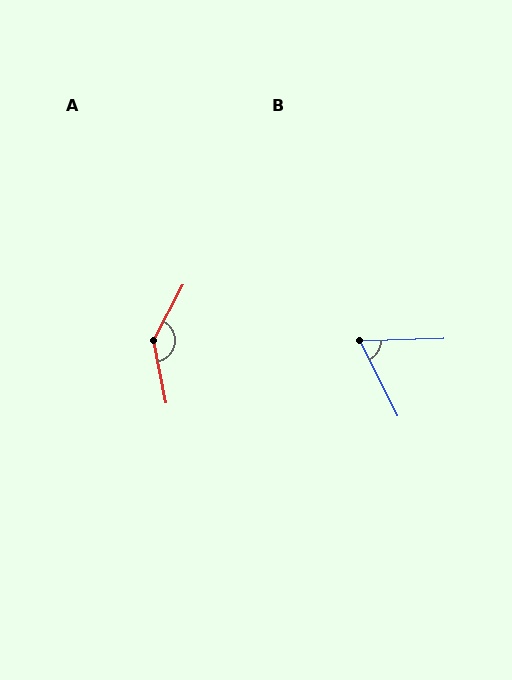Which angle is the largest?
A, at approximately 141 degrees.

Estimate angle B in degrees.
Approximately 66 degrees.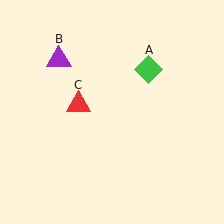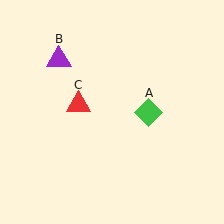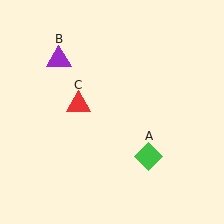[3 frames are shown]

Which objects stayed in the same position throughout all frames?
Purple triangle (object B) and red triangle (object C) remained stationary.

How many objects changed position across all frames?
1 object changed position: green diamond (object A).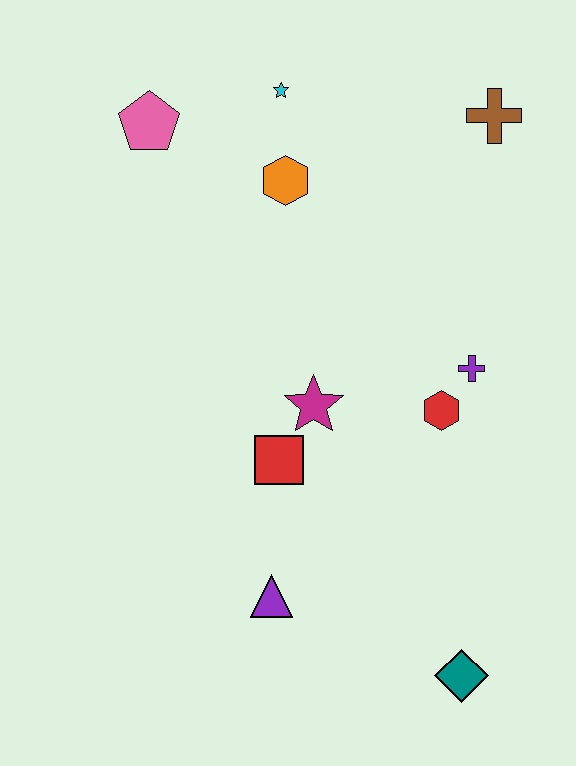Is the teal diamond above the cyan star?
No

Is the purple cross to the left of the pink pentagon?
No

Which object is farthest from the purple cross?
The pink pentagon is farthest from the purple cross.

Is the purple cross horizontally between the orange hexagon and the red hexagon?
No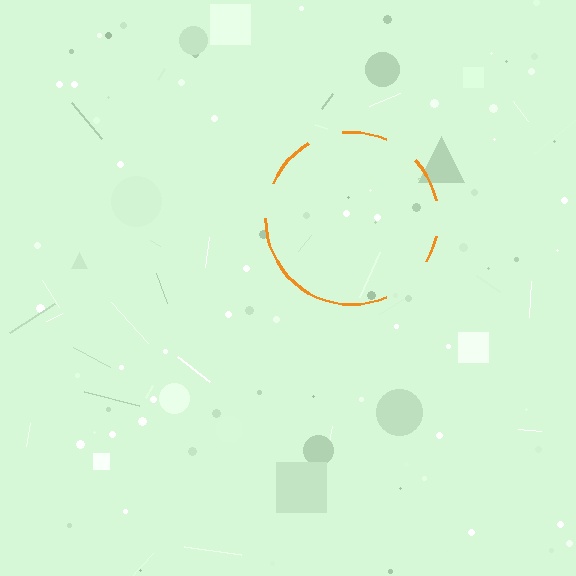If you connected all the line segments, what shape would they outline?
They would outline a circle.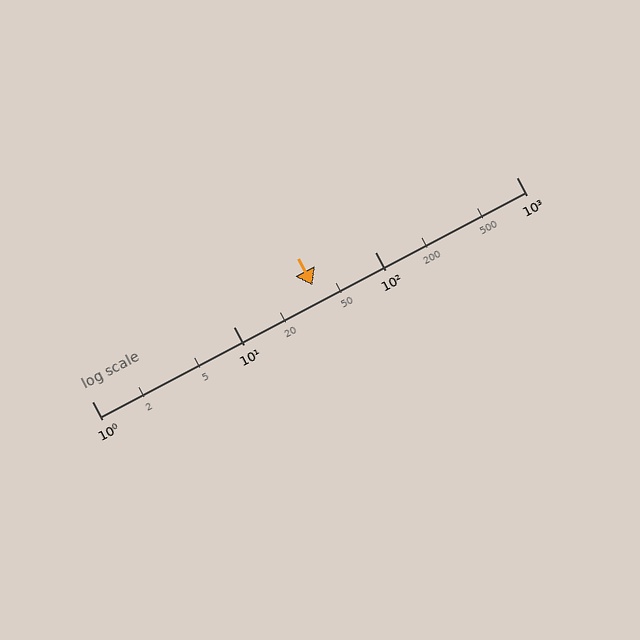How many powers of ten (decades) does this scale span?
The scale spans 3 decades, from 1 to 1000.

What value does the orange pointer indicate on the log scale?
The pointer indicates approximately 36.